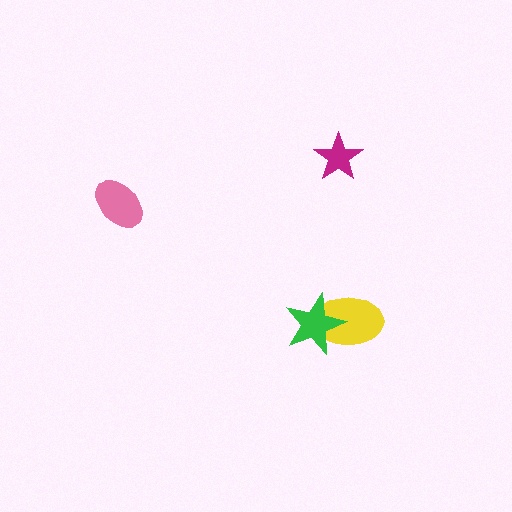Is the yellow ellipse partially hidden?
Yes, it is partially covered by another shape.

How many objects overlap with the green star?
1 object overlaps with the green star.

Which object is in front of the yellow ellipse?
The green star is in front of the yellow ellipse.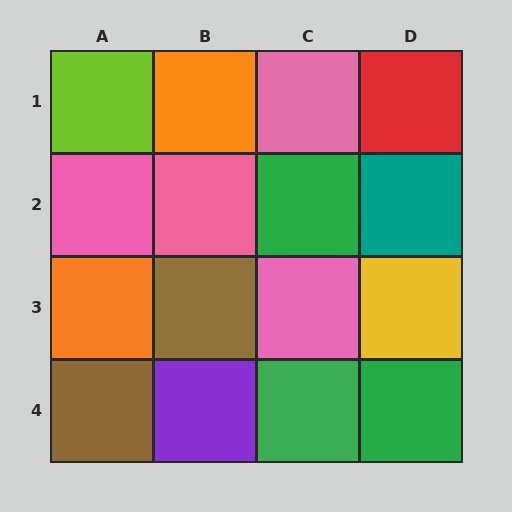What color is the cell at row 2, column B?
Pink.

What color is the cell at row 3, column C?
Pink.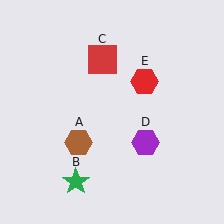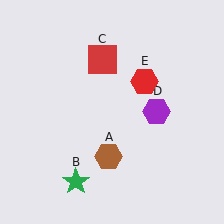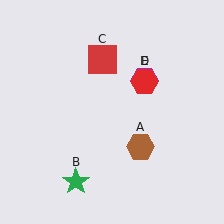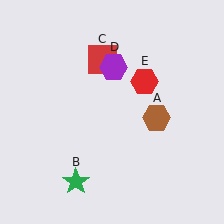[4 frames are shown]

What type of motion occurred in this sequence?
The brown hexagon (object A), purple hexagon (object D) rotated counterclockwise around the center of the scene.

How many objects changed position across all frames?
2 objects changed position: brown hexagon (object A), purple hexagon (object D).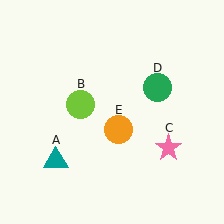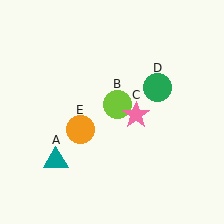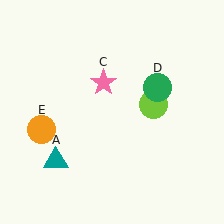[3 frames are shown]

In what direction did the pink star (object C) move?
The pink star (object C) moved up and to the left.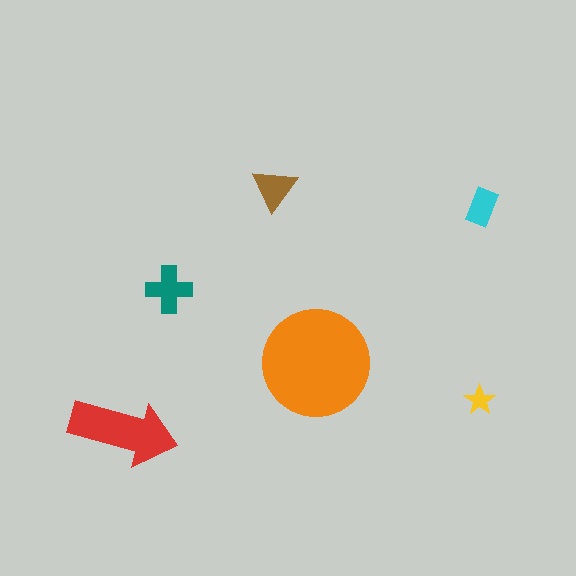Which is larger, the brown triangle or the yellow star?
The brown triangle.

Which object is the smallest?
The yellow star.